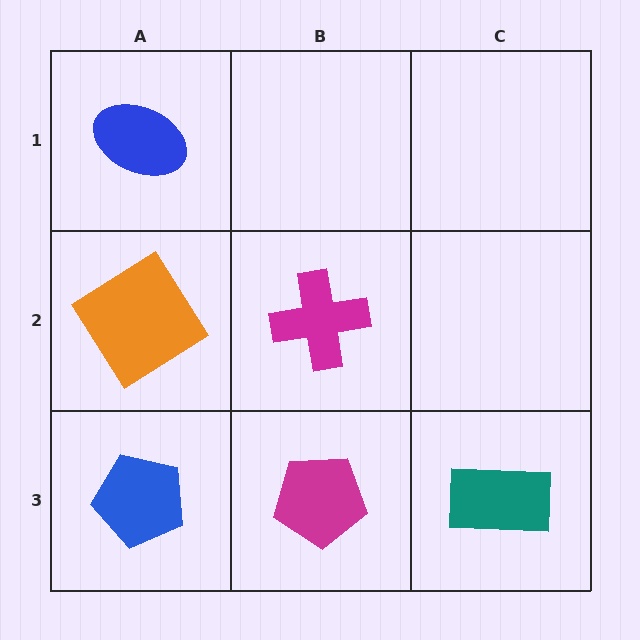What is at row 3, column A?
A blue pentagon.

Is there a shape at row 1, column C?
No, that cell is empty.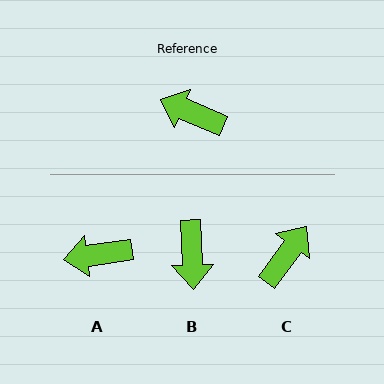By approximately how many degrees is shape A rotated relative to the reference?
Approximately 31 degrees counter-clockwise.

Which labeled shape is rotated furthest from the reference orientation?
B, about 115 degrees away.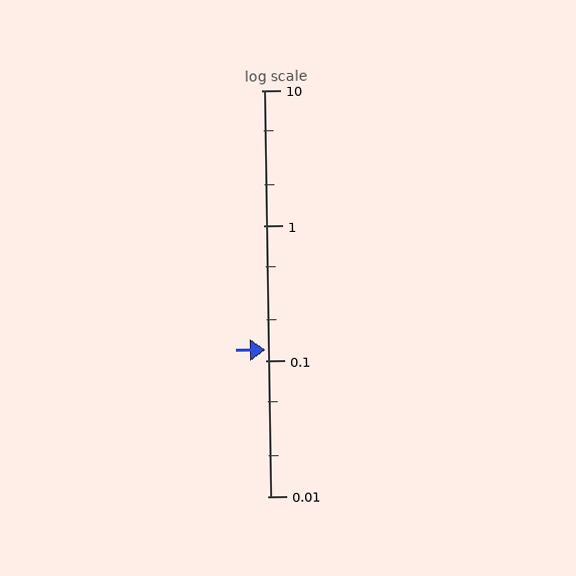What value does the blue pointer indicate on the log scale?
The pointer indicates approximately 0.12.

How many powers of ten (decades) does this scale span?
The scale spans 3 decades, from 0.01 to 10.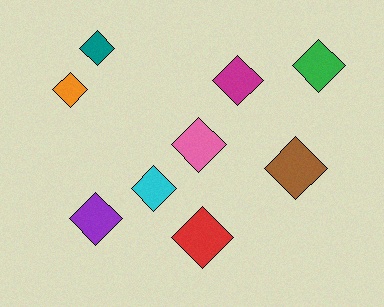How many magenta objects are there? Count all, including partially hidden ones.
There is 1 magenta object.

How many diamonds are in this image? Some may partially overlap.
There are 9 diamonds.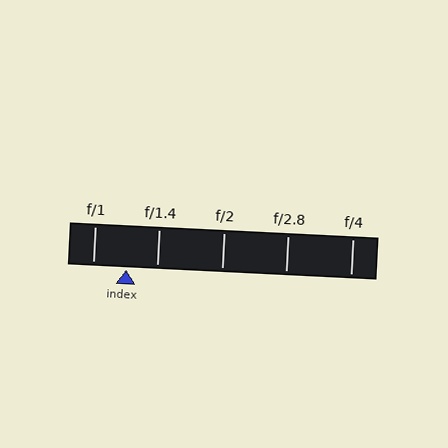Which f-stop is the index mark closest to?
The index mark is closest to f/1.4.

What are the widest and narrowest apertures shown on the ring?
The widest aperture shown is f/1 and the narrowest is f/4.